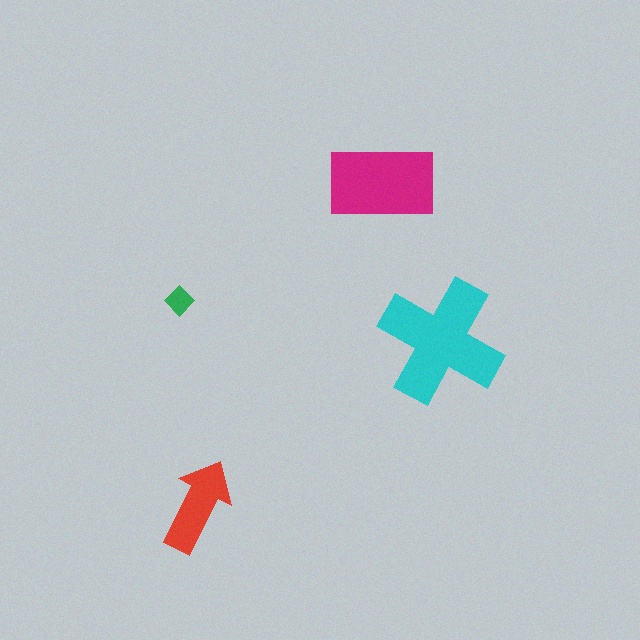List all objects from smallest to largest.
The green diamond, the red arrow, the magenta rectangle, the cyan cross.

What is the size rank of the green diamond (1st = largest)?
4th.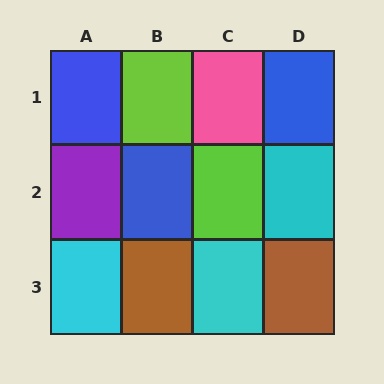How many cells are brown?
2 cells are brown.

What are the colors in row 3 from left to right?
Cyan, brown, cyan, brown.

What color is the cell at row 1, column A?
Blue.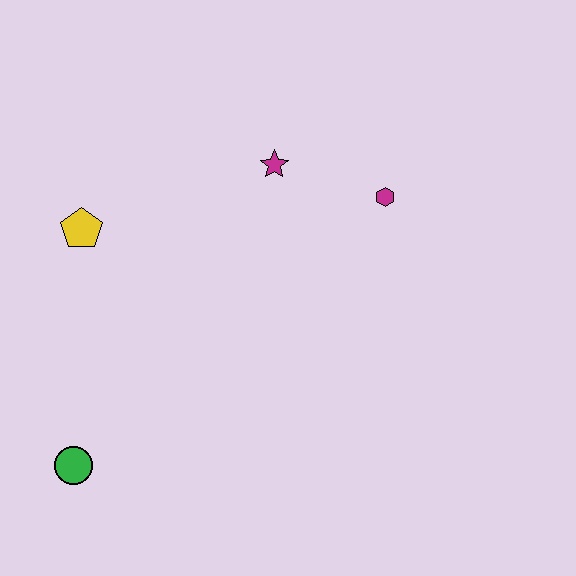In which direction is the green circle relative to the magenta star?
The green circle is below the magenta star.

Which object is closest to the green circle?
The yellow pentagon is closest to the green circle.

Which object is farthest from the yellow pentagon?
The magenta hexagon is farthest from the yellow pentagon.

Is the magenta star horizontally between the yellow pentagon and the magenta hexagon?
Yes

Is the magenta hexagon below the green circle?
No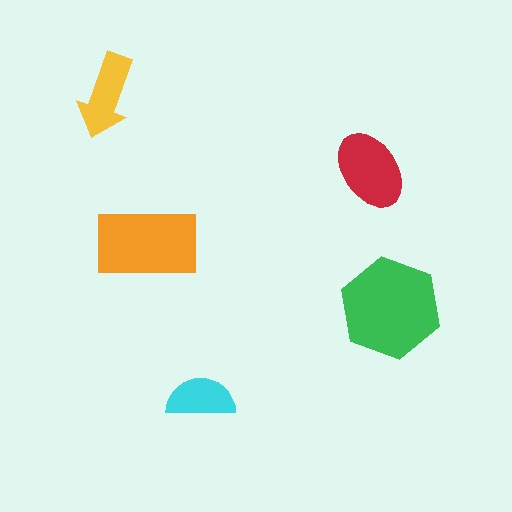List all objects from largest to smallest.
The green hexagon, the orange rectangle, the red ellipse, the yellow arrow, the cyan semicircle.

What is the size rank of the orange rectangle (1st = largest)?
2nd.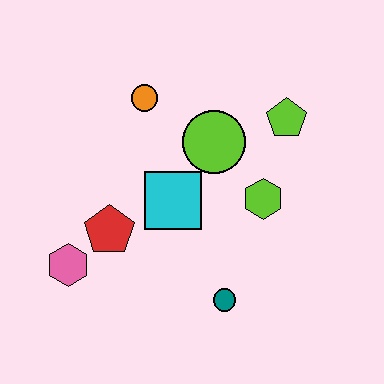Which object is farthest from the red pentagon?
The lime pentagon is farthest from the red pentagon.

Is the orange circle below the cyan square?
No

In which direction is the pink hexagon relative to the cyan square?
The pink hexagon is to the left of the cyan square.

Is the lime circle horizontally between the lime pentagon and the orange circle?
Yes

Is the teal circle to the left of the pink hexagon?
No